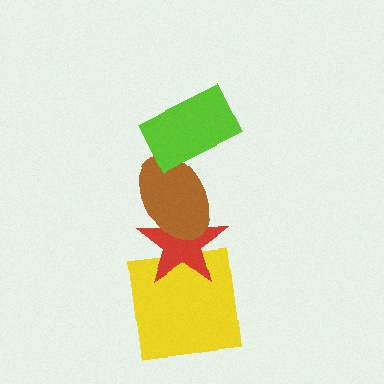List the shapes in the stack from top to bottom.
From top to bottom: the lime rectangle, the brown ellipse, the red star, the yellow square.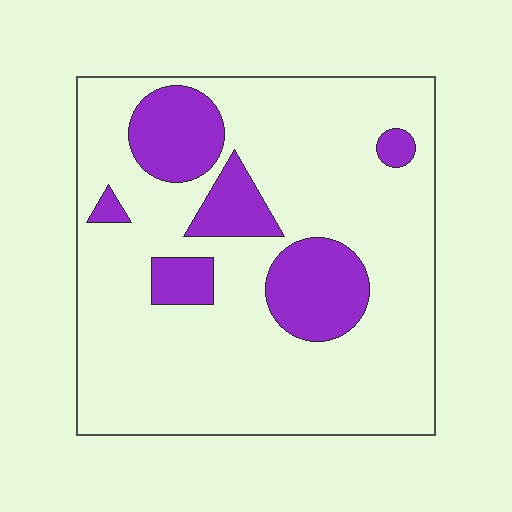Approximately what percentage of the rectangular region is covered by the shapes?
Approximately 20%.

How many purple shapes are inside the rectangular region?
6.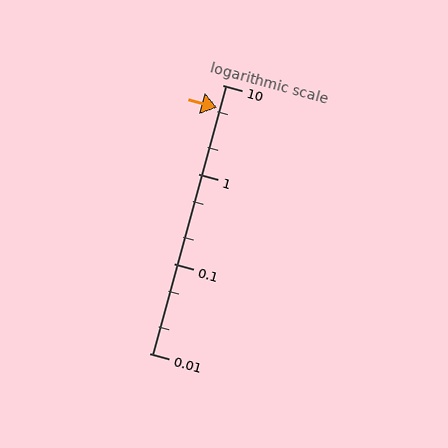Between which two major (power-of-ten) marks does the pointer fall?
The pointer is between 1 and 10.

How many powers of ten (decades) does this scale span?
The scale spans 3 decades, from 0.01 to 10.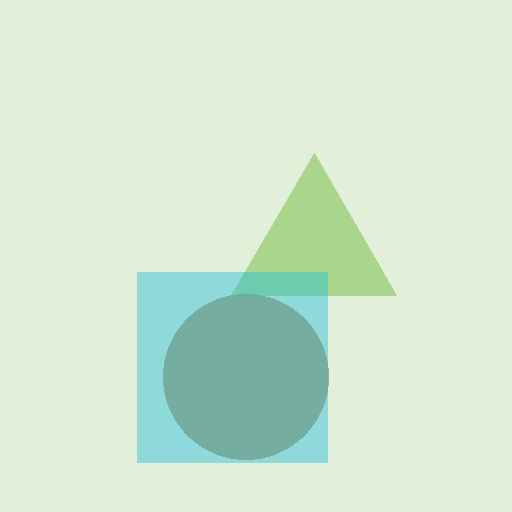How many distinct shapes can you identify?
There are 3 distinct shapes: a brown circle, a lime triangle, a cyan square.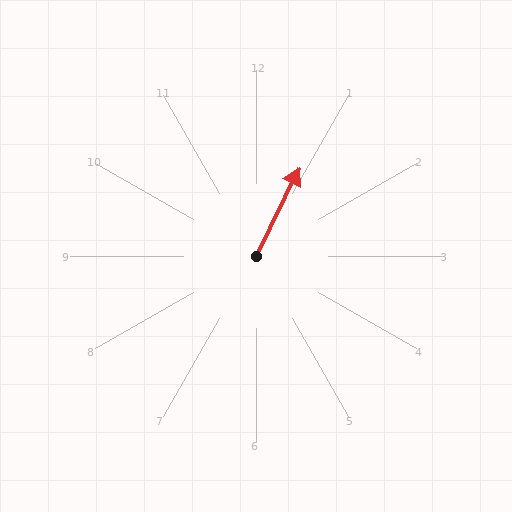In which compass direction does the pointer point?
Northeast.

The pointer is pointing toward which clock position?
Roughly 1 o'clock.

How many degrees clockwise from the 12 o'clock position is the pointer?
Approximately 26 degrees.